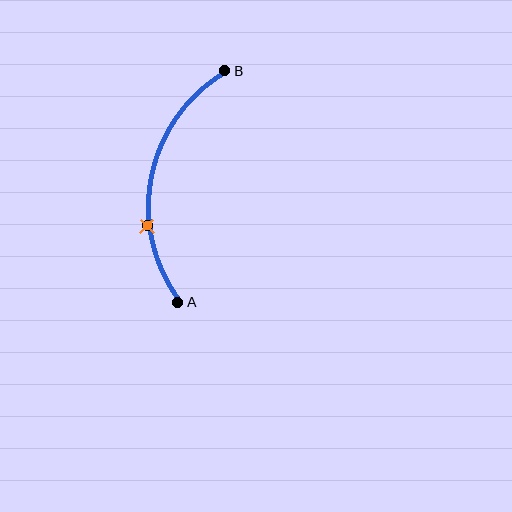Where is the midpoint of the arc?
The arc midpoint is the point on the curve farthest from the straight line joining A and B. It sits to the left of that line.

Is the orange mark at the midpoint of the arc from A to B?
No. The orange mark lies on the arc but is closer to endpoint A. The arc midpoint would be at the point on the curve equidistant along the arc from both A and B.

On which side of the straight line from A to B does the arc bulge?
The arc bulges to the left of the straight line connecting A and B.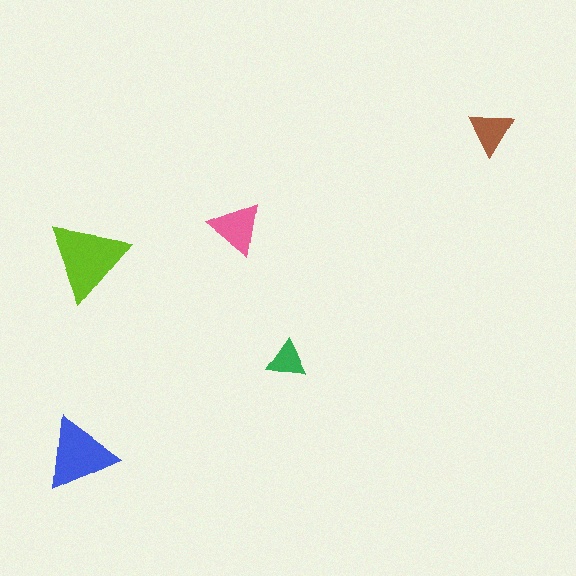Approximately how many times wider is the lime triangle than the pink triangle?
About 1.5 times wider.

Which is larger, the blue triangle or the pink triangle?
The blue one.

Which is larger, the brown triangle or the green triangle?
The brown one.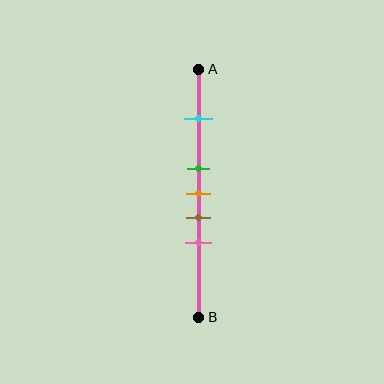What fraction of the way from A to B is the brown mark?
The brown mark is approximately 60% (0.6) of the way from A to B.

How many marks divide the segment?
There are 5 marks dividing the segment.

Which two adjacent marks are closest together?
The green and orange marks are the closest adjacent pair.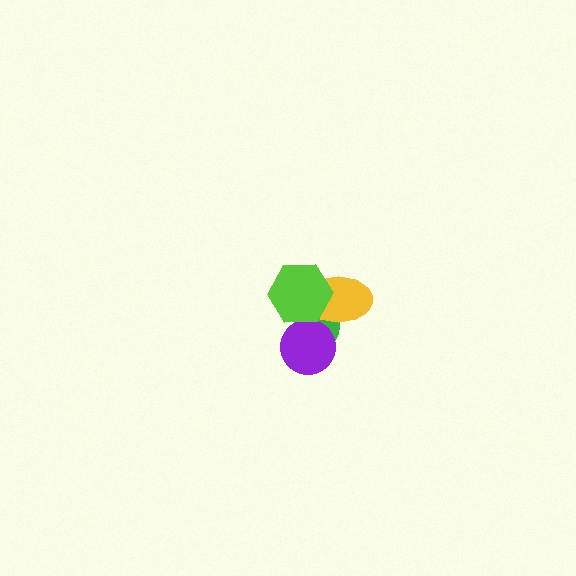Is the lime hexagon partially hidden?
No, no other shape covers it.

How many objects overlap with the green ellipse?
3 objects overlap with the green ellipse.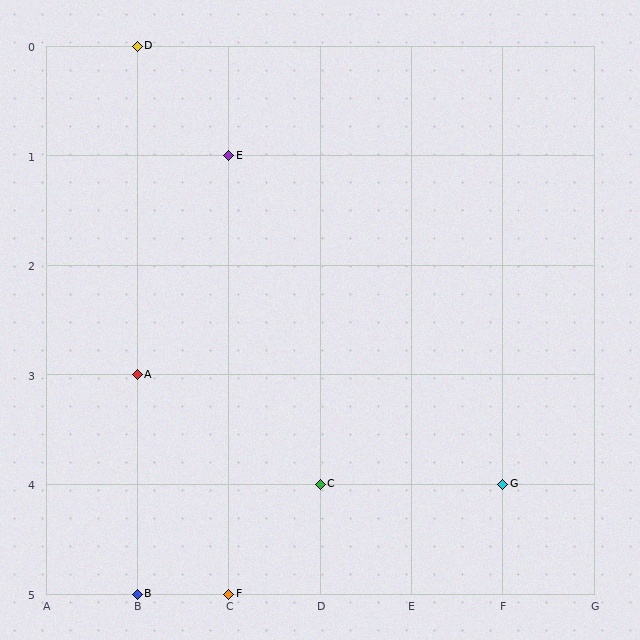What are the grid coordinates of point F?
Point F is at grid coordinates (C, 5).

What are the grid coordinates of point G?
Point G is at grid coordinates (F, 4).